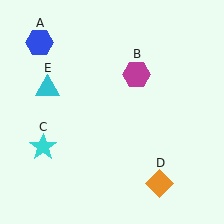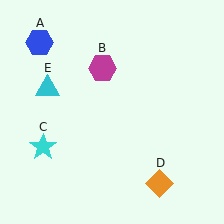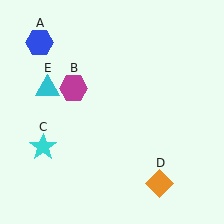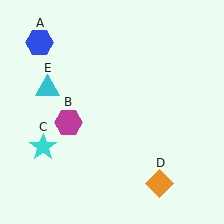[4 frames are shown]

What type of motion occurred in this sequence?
The magenta hexagon (object B) rotated counterclockwise around the center of the scene.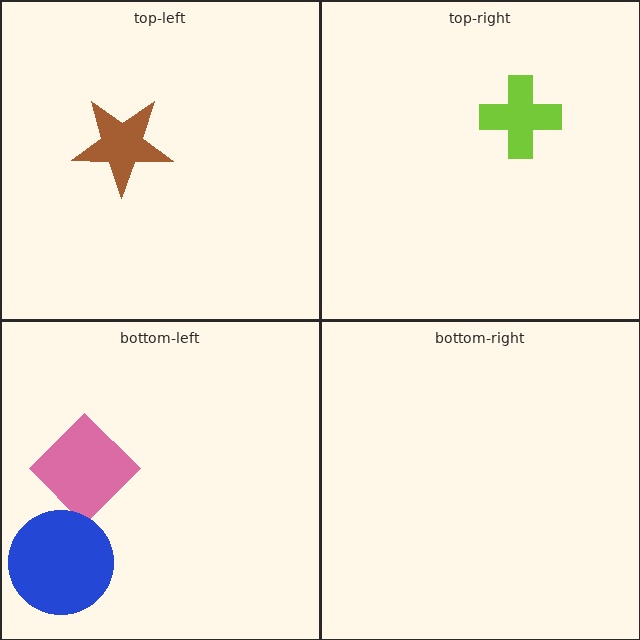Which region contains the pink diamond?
The bottom-left region.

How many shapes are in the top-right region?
1.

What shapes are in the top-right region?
The lime cross.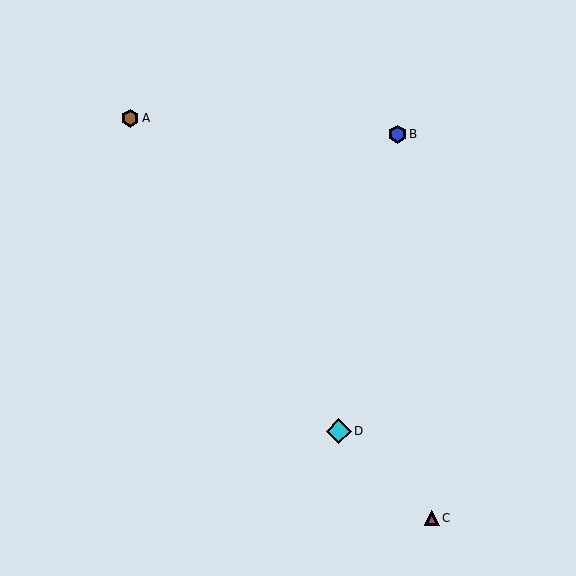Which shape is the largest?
The cyan diamond (labeled D) is the largest.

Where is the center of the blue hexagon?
The center of the blue hexagon is at (397, 134).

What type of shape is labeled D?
Shape D is a cyan diamond.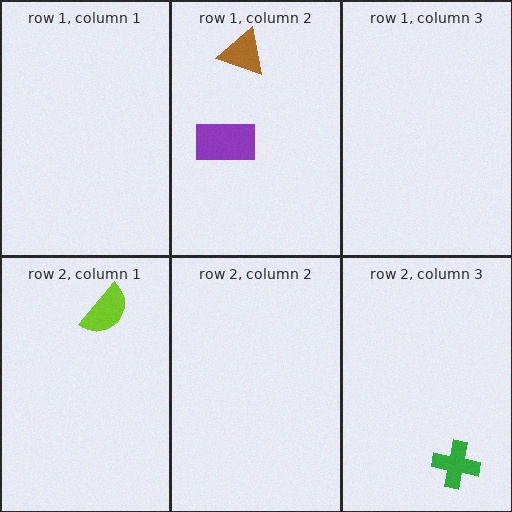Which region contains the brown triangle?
The row 1, column 2 region.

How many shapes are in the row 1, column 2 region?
2.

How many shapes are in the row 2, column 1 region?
1.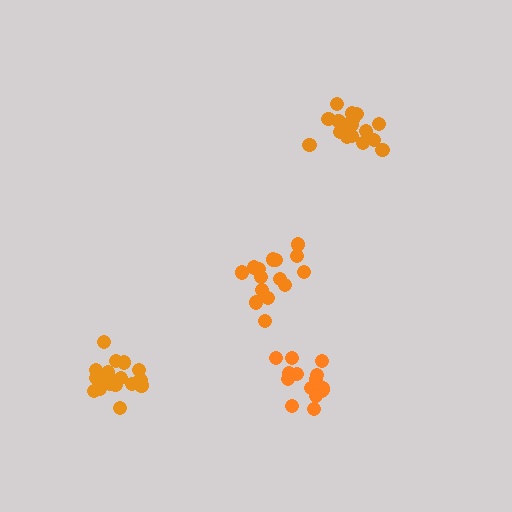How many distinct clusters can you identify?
There are 4 distinct clusters.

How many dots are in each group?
Group 1: 16 dots, Group 2: 20 dots, Group 3: 16 dots, Group 4: 17 dots (69 total).